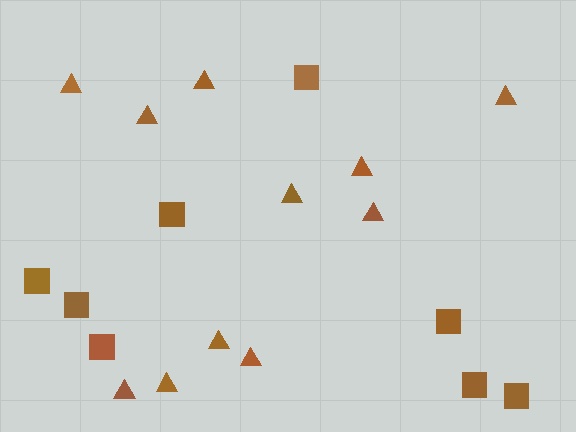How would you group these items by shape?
There are 2 groups: one group of squares (8) and one group of triangles (11).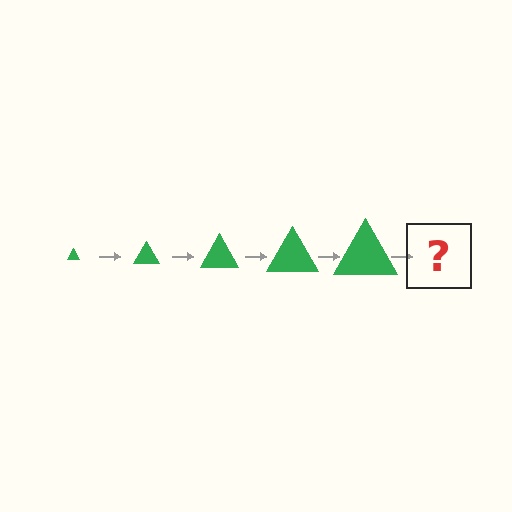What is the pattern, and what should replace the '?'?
The pattern is that the triangle gets progressively larger each step. The '?' should be a green triangle, larger than the previous one.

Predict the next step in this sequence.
The next step is a green triangle, larger than the previous one.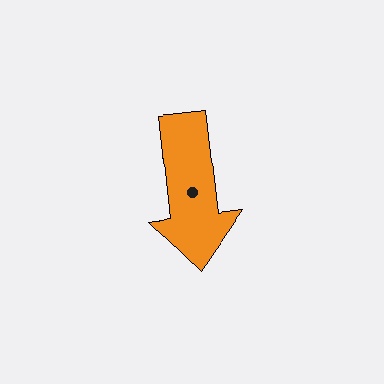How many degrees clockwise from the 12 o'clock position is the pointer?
Approximately 174 degrees.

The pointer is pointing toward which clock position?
Roughly 6 o'clock.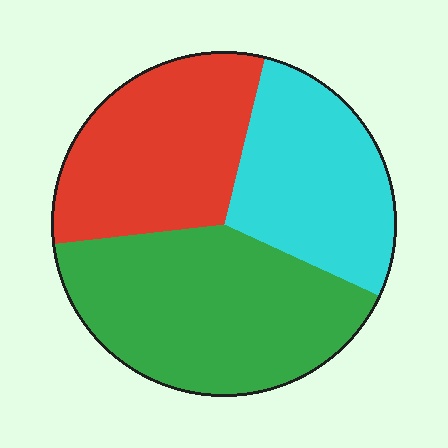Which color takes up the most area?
Green, at roughly 40%.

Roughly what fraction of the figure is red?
Red takes up between a sixth and a third of the figure.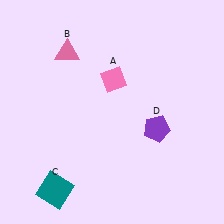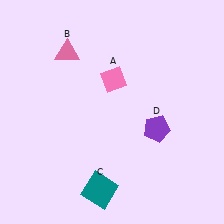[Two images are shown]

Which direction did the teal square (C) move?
The teal square (C) moved right.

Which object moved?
The teal square (C) moved right.